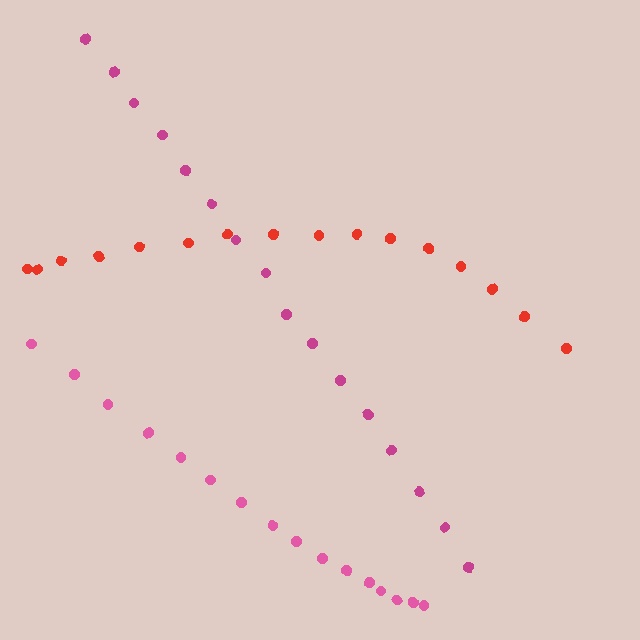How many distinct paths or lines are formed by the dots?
There are 3 distinct paths.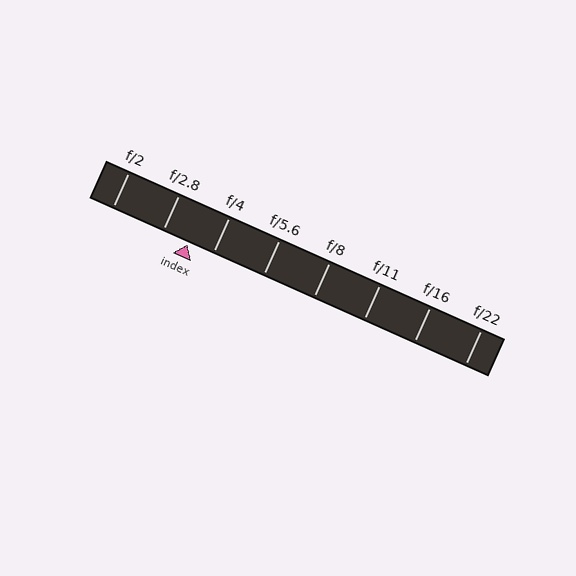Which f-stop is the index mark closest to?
The index mark is closest to f/4.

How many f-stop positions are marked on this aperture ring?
There are 8 f-stop positions marked.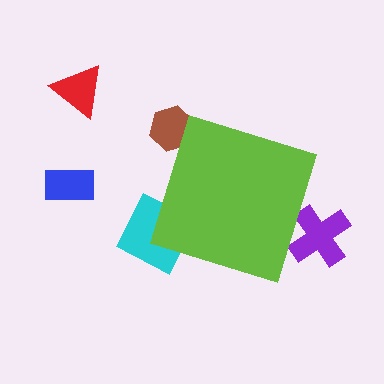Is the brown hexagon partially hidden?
Yes, the brown hexagon is partially hidden behind the lime diamond.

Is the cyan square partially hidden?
Yes, the cyan square is partially hidden behind the lime diamond.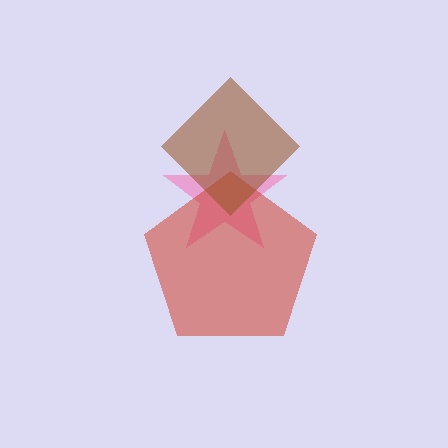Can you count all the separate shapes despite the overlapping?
Yes, there are 3 separate shapes.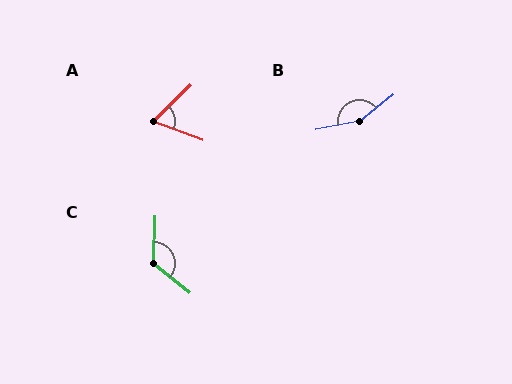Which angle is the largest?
B, at approximately 153 degrees.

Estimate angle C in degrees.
Approximately 127 degrees.